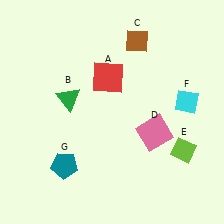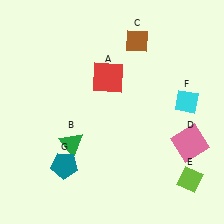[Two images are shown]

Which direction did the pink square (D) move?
The pink square (D) moved right.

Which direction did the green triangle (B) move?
The green triangle (B) moved down.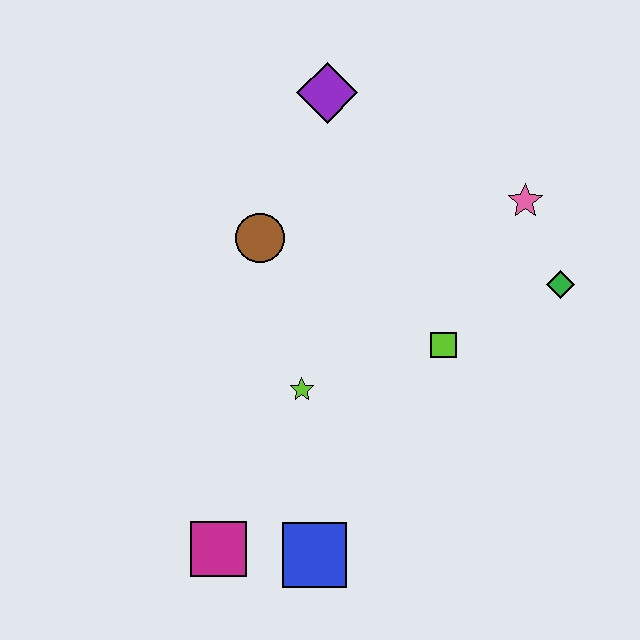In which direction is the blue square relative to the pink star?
The blue square is below the pink star.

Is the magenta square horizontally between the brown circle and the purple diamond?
No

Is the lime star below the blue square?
No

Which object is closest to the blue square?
The magenta square is closest to the blue square.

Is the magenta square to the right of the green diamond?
No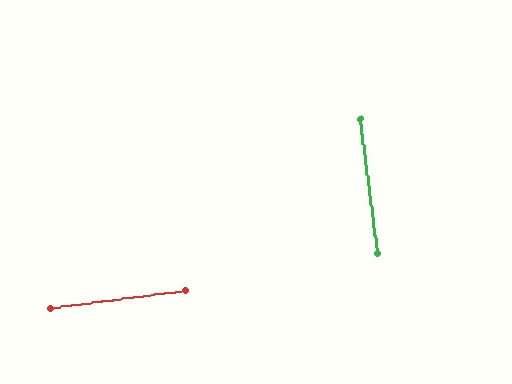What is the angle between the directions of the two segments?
Approximately 90 degrees.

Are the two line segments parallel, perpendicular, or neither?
Perpendicular — they meet at approximately 90°.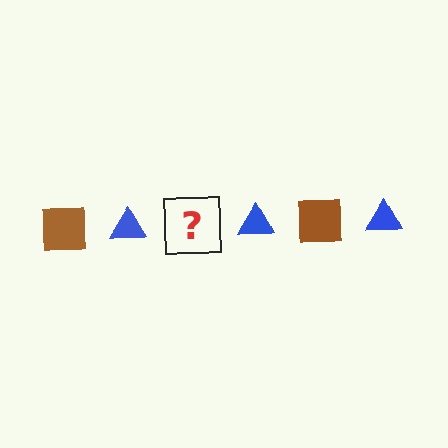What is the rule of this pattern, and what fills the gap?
The rule is that the pattern alternates between brown square and blue triangle. The gap should be filled with a brown square.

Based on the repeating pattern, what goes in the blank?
The blank should be a brown square.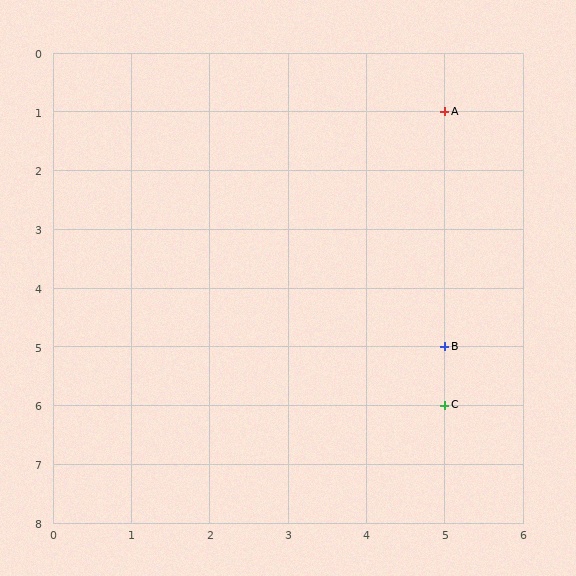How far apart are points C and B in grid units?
Points C and B are 1 row apart.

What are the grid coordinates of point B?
Point B is at grid coordinates (5, 5).